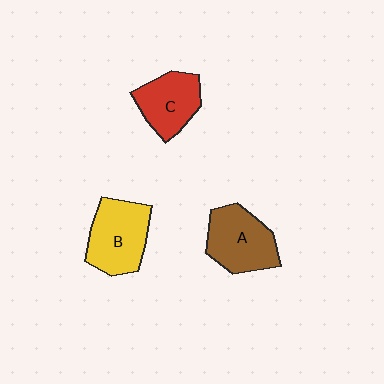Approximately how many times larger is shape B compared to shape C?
Approximately 1.2 times.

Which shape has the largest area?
Shape B (yellow).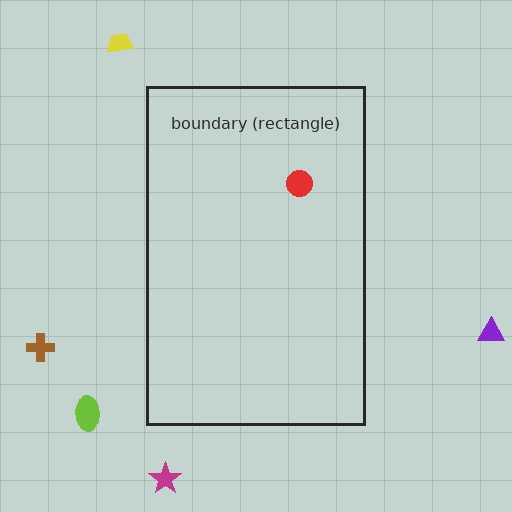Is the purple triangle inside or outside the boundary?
Outside.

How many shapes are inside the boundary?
1 inside, 5 outside.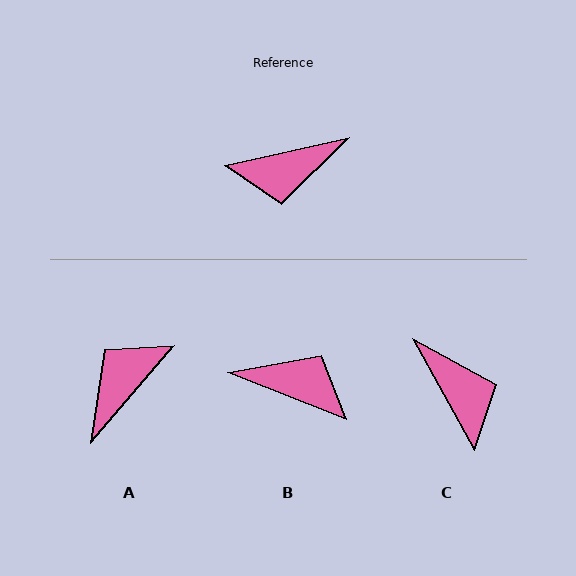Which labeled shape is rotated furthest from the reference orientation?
B, about 146 degrees away.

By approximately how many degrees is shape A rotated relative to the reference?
Approximately 143 degrees clockwise.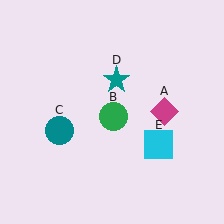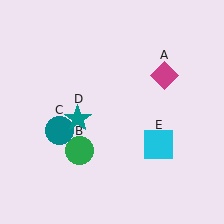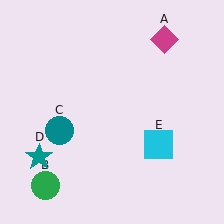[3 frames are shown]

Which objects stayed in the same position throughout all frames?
Teal circle (object C) and cyan square (object E) remained stationary.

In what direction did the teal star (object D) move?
The teal star (object D) moved down and to the left.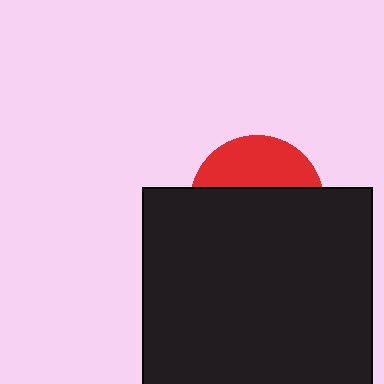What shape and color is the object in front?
The object in front is a black square.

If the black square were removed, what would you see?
You would see the complete red circle.